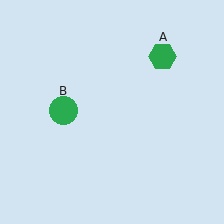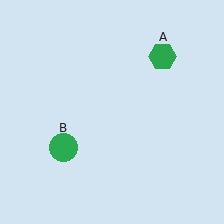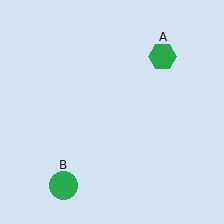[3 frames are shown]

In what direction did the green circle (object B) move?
The green circle (object B) moved down.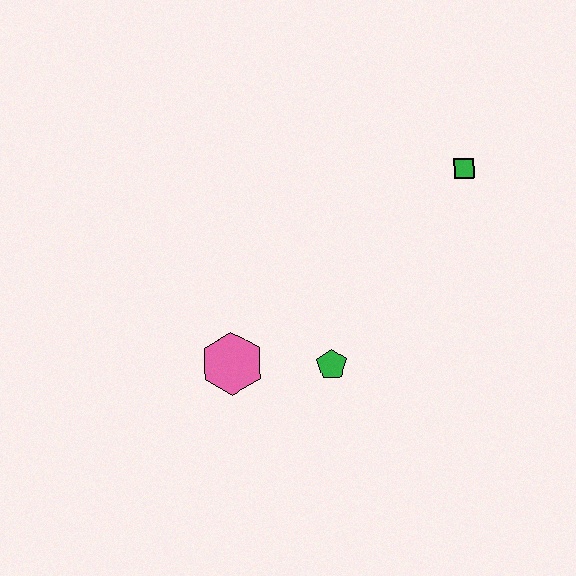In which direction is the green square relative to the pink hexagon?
The green square is to the right of the pink hexagon.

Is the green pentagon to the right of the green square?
No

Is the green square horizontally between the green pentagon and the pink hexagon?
No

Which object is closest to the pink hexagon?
The green pentagon is closest to the pink hexagon.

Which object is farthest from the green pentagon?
The green square is farthest from the green pentagon.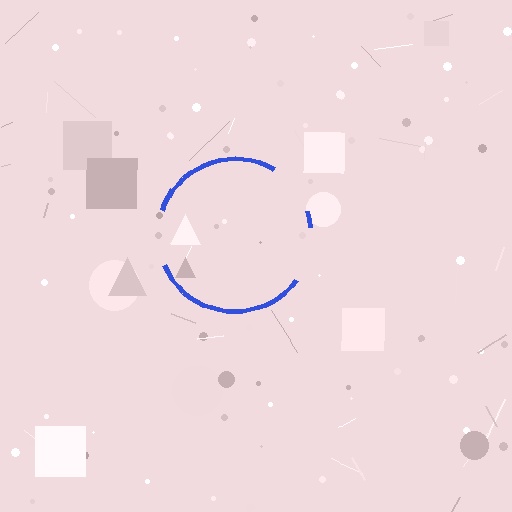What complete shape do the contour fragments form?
The contour fragments form a circle.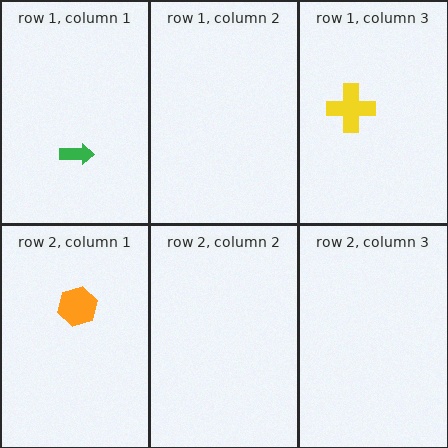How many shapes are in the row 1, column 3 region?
1.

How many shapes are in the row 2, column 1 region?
1.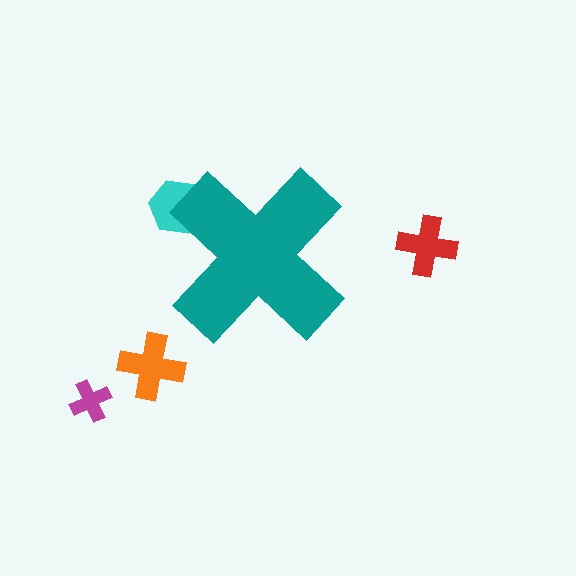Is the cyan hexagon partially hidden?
Yes, the cyan hexagon is partially hidden behind the teal cross.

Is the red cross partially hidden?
No, the red cross is fully visible.